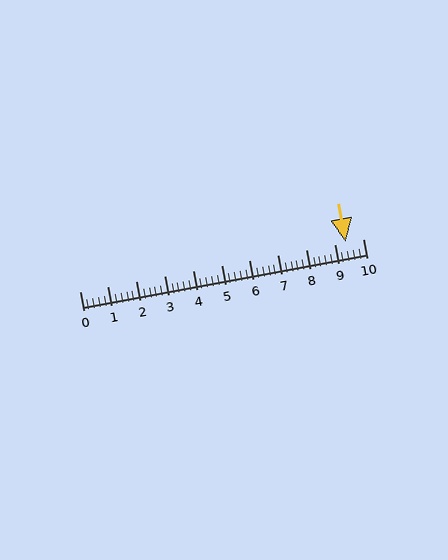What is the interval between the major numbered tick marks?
The major tick marks are spaced 1 units apart.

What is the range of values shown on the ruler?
The ruler shows values from 0 to 10.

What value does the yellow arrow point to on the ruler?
The yellow arrow points to approximately 9.4.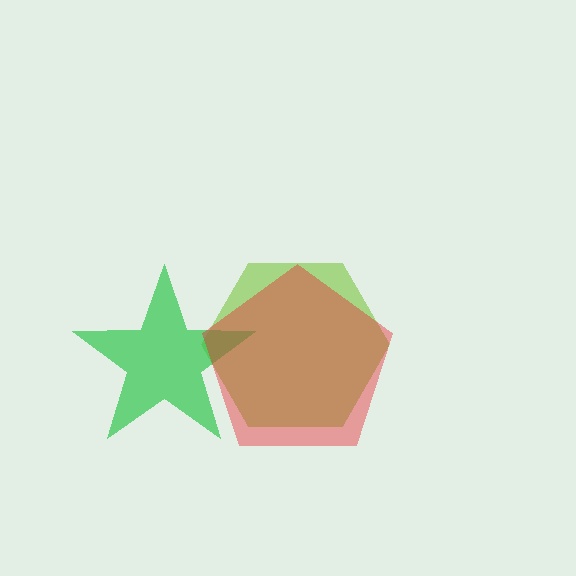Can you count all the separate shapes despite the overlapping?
Yes, there are 3 separate shapes.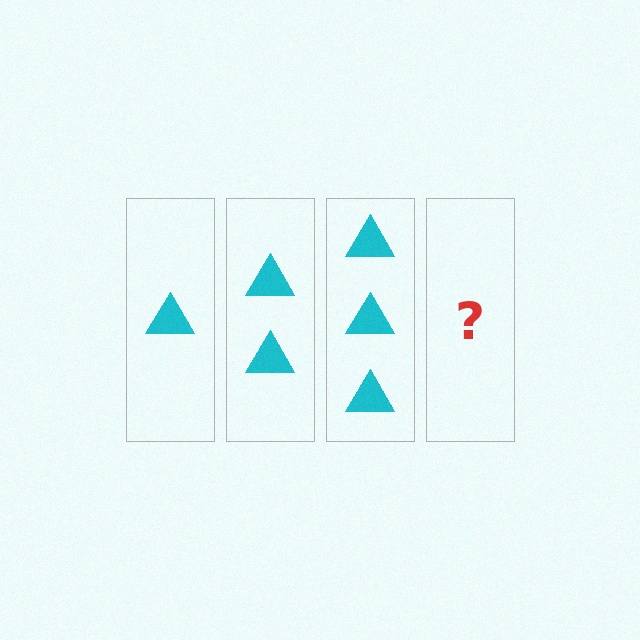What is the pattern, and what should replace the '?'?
The pattern is that each step adds one more triangle. The '?' should be 4 triangles.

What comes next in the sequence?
The next element should be 4 triangles.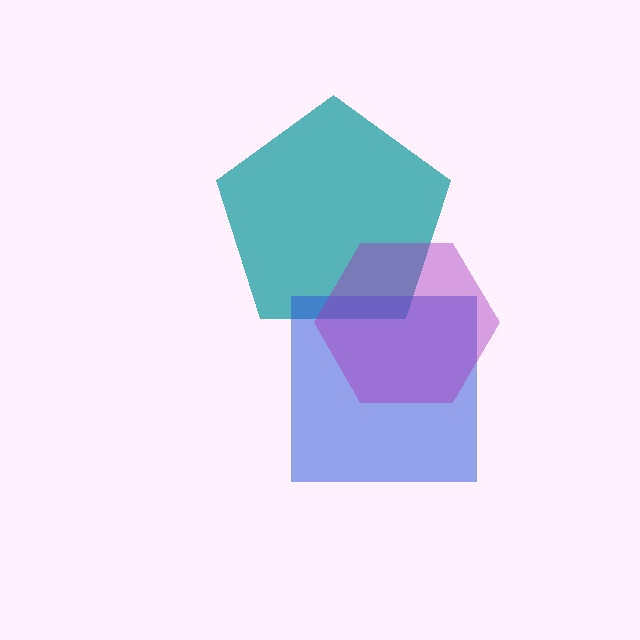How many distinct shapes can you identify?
There are 3 distinct shapes: a teal pentagon, a blue square, a purple hexagon.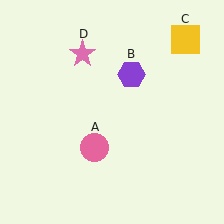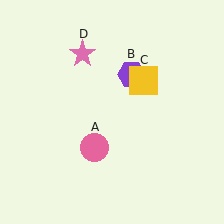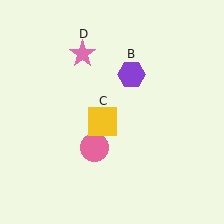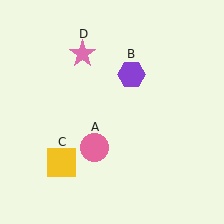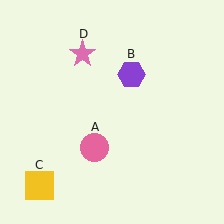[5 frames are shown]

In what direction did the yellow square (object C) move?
The yellow square (object C) moved down and to the left.